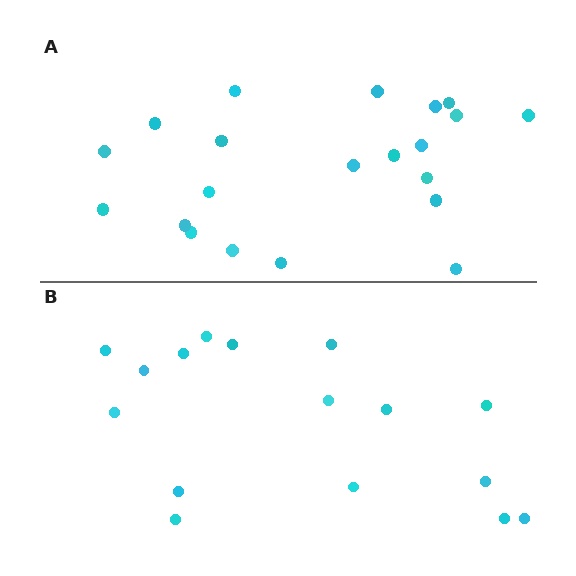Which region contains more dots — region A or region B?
Region A (the top region) has more dots.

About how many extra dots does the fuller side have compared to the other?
Region A has about 5 more dots than region B.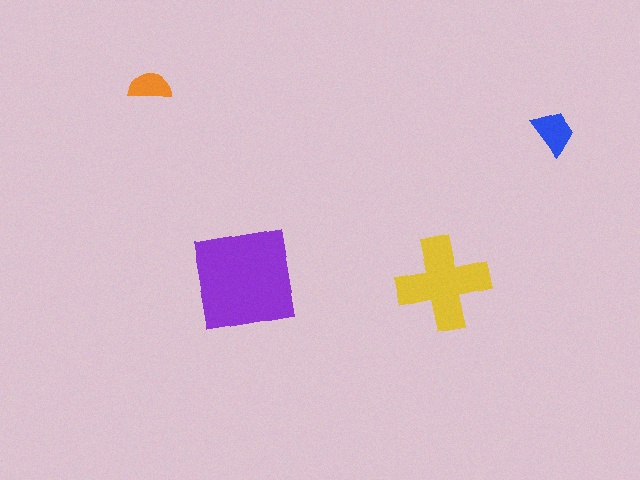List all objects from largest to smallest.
The purple square, the yellow cross, the blue trapezoid, the orange semicircle.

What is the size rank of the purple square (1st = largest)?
1st.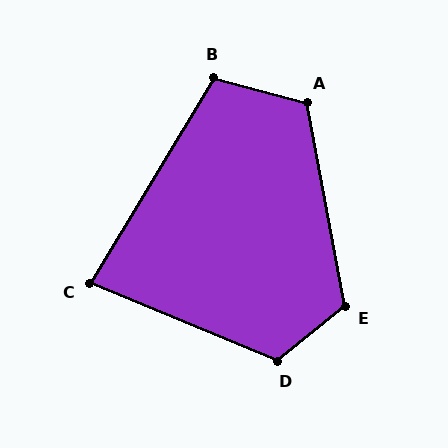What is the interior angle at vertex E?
Approximately 118 degrees (obtuse).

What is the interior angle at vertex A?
Approximately 116 degrees (obtuse).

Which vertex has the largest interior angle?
D, at approximately 119 degrees.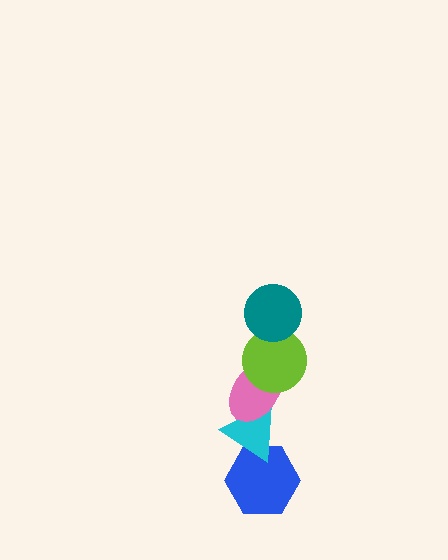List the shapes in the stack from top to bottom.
From top to bottom: the teal circle, the lime circle, the pink ellipse, the cyan triangle, the blue hexagon.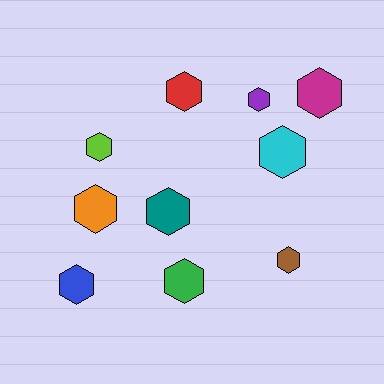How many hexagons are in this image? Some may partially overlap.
There are 10 hexagons.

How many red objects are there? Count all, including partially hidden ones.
There is 1 red object.